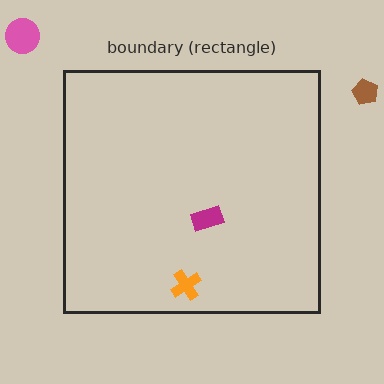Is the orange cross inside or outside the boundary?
Inside.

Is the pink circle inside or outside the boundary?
Outside.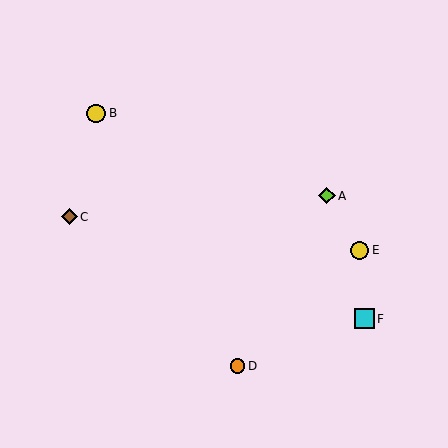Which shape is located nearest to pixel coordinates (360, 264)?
The yellow circle (labeled E) at (360, 250) is nearest to that location.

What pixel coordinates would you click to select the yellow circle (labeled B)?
Click at (96, 114) to select the yellow circle B.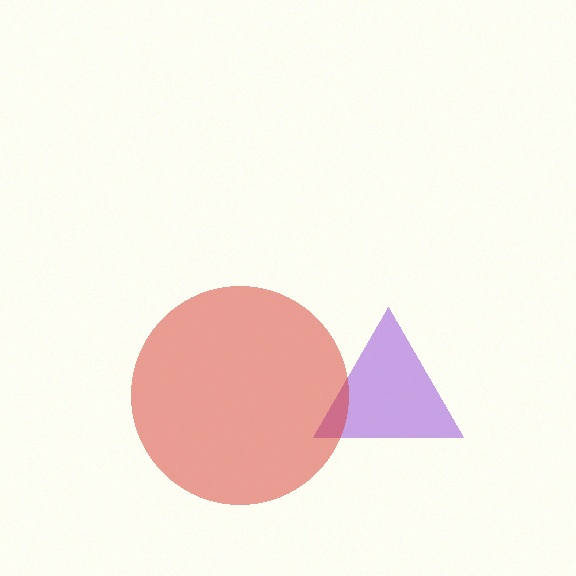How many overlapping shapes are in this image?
There are 2 overlapping shapes in the image.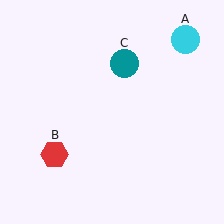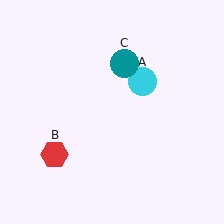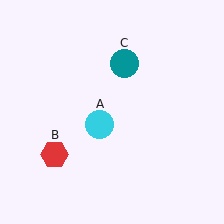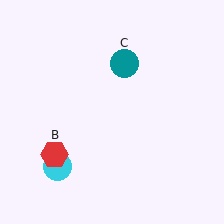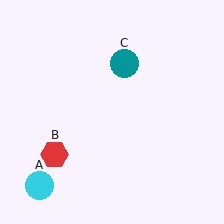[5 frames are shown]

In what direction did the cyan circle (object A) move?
The cyan circle (object A) moved down and to the left.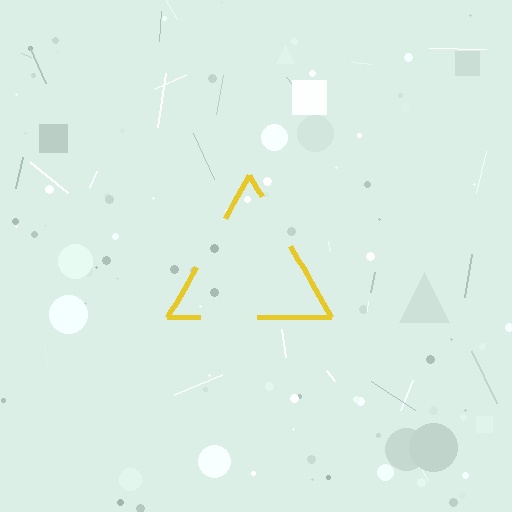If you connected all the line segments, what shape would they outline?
They would outline a triangle.